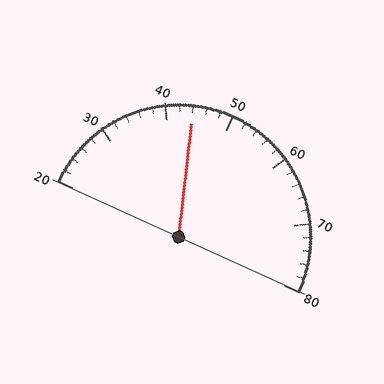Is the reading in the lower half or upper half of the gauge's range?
The reading is in the lower half of the range (20 to 80).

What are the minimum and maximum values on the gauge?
The gauge ranges from 20 to 80.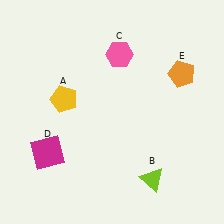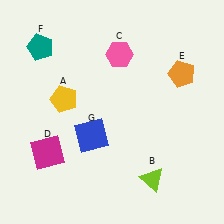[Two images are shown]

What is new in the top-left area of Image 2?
A teal pentagon (F) was added in the top-left area of Image 2.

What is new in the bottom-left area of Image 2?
A blue square (G) was added in the bottom-left area of Image 2.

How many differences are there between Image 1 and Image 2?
There are 2 differences between the two images.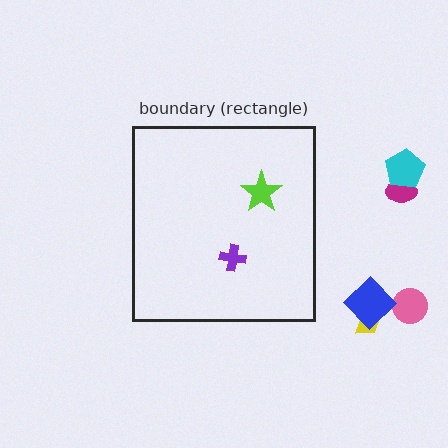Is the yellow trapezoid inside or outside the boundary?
Outside.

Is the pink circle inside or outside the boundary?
Outside.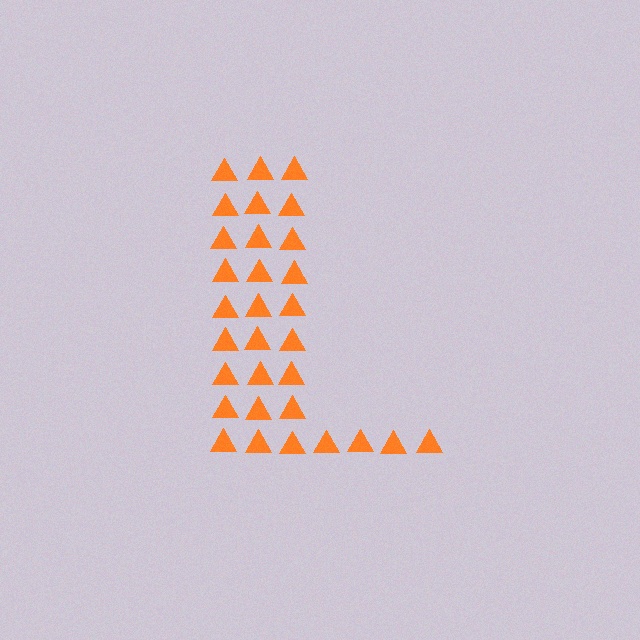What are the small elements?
The small elements are triangles.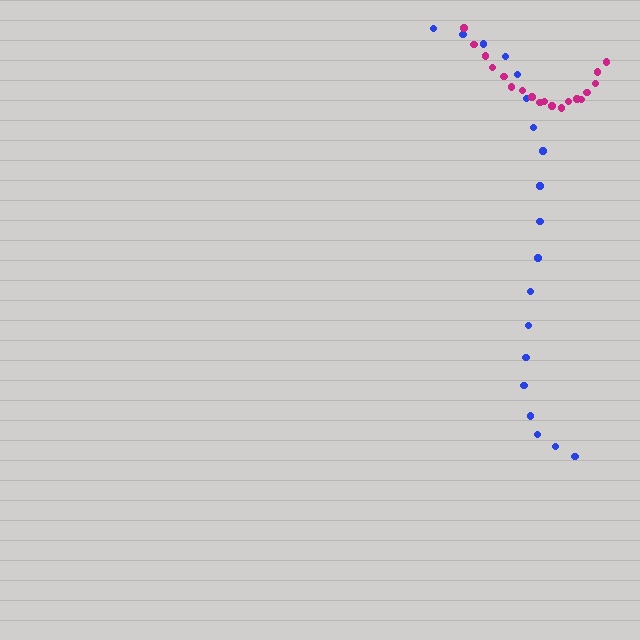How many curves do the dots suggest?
There are 2 distinct paths.